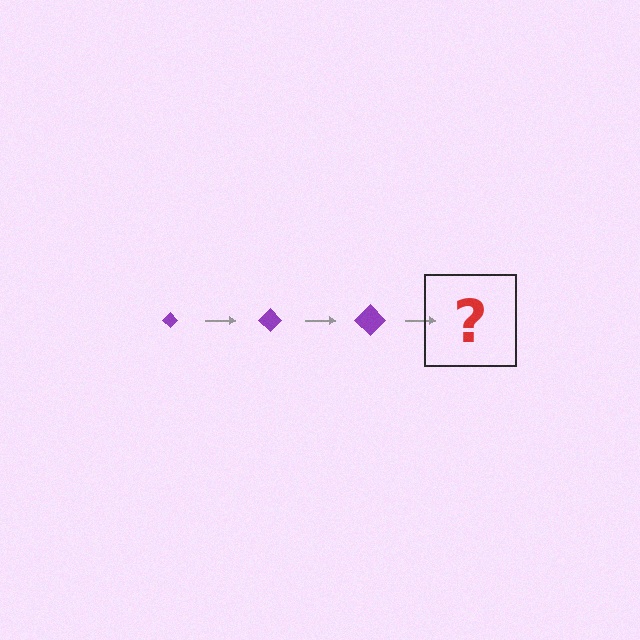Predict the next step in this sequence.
The next step is a purple diamond, larger than the previous one.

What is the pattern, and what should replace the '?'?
The pattern is that the diamond gets progressively larger each step. The '?' should be a purple diamond, larger than the previous one.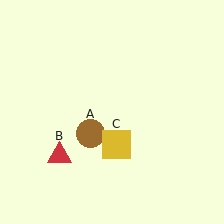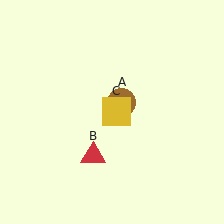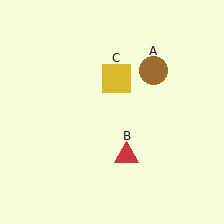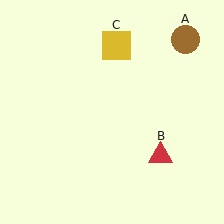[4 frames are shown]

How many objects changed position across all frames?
3 objects changed position: brown circle (object A), red triangle (object B), yellow square (object C).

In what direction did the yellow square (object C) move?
The yellow square (object C) moved up.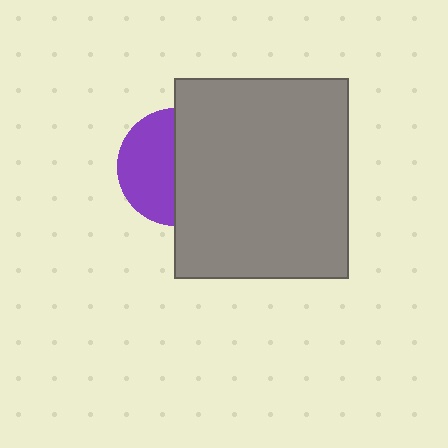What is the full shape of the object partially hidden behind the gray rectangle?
The partially hidden object is a purple circle.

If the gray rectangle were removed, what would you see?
You would see the complete purple circle.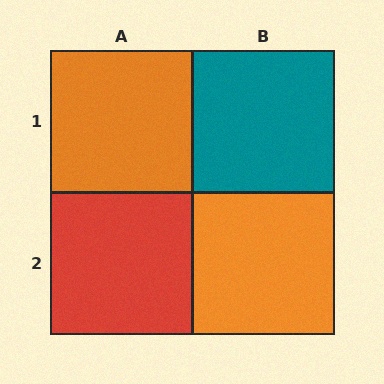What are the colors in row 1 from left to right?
Orange, teal.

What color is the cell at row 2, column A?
Red.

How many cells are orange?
2 cells are orange.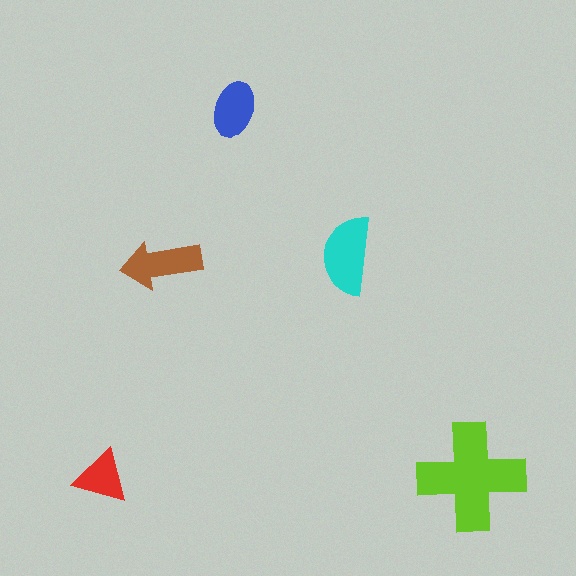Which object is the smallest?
The red triangle.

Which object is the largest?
The lime cross.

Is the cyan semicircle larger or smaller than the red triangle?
Larger.